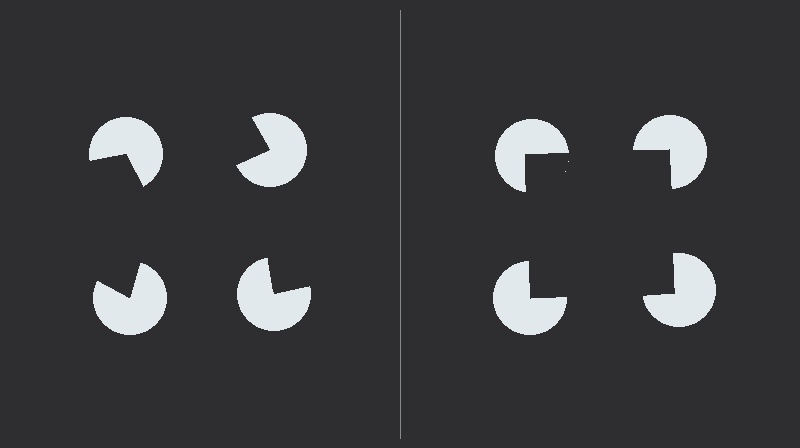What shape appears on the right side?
An illusory square.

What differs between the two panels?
The pac-man discs are positioned identically on both sides; only the wedge orientations differ. On the right they align to a square; on the left they are misaligned.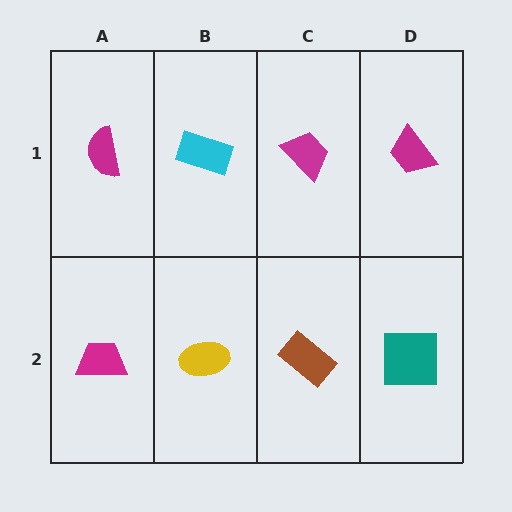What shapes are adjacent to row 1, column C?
A brown rectangle (row 2, column C), a cyan rectangle (row 1, column B), a magenta trapezoid (row 1, column D).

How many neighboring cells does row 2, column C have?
3.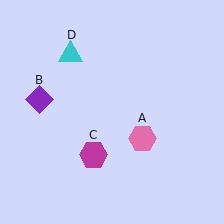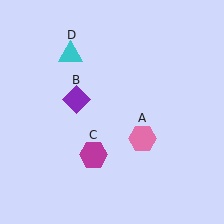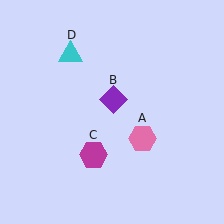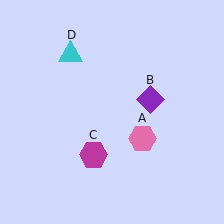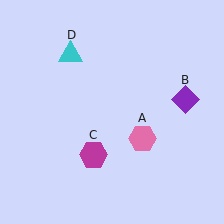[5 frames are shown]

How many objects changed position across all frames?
1 object changed position: purple diamond (object B).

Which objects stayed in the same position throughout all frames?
Pink hexagon (object A) and magenta hexagon (object C) and cyan triangle (object D) remained stationary.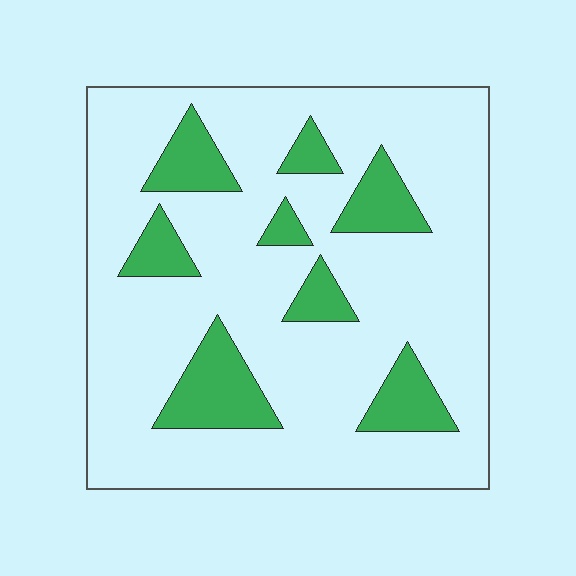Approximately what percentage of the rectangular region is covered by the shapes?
Approximately 20%.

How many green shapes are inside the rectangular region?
8.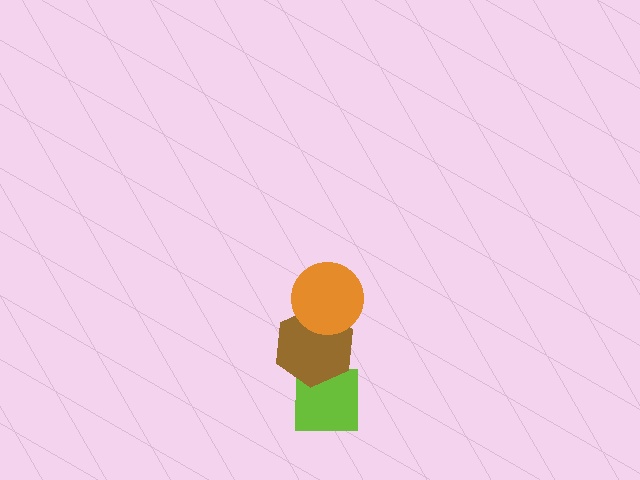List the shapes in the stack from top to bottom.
From top to bottom: the orange circle, the brown hexagon, the lime square.